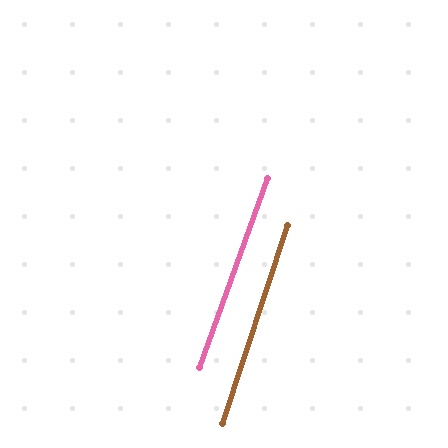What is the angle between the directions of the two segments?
Approximately 2 degrees.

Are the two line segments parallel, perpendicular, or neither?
Parallel — their directions differ by only 1.5°.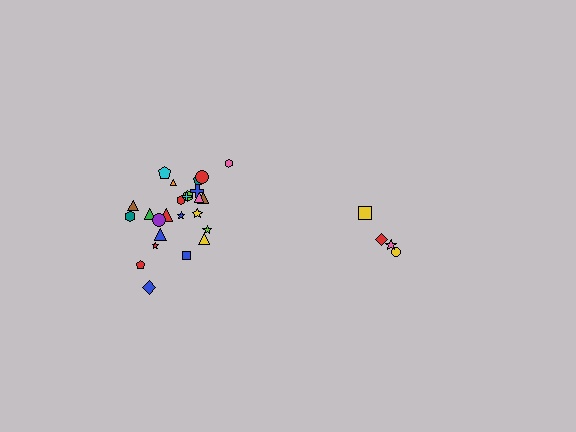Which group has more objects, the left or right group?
The left group.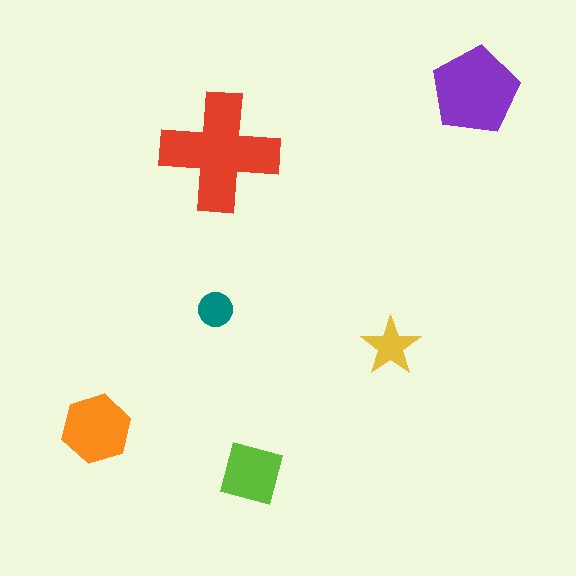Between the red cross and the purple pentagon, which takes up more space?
The red cross.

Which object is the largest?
The red cross.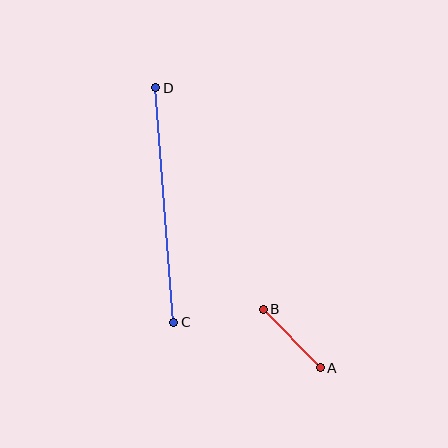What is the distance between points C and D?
The distance is approximately 236 pixels.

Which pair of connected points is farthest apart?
Points C and D are farthest apart.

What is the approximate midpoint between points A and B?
The midpoint is at approximately (292, 338) pixels.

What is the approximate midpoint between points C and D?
The midpoint is at approximately (165, 205) pixels.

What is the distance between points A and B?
The distance is approximately 82 pixels.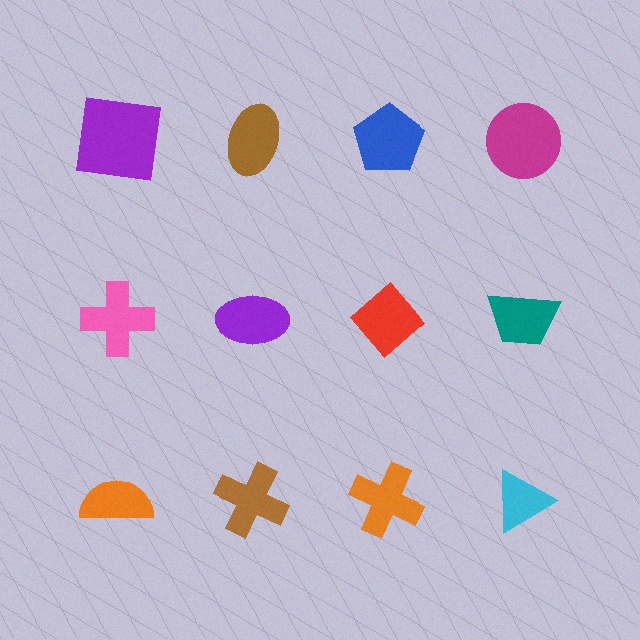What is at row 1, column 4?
A magenta circle.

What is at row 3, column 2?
A brown cross.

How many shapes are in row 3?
4 shapes.